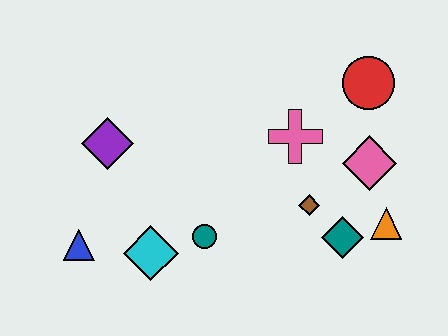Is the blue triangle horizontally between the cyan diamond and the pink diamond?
No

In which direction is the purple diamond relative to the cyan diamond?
The purple diamond is above the cyan diamond.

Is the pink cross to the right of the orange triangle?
No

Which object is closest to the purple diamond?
The blue triangle is closest to the purple diamond.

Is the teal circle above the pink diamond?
No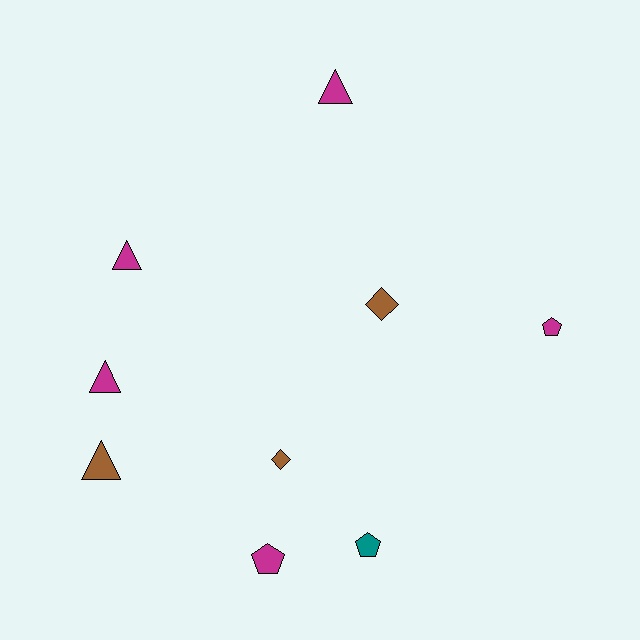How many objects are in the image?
There are 9 objects.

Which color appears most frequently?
Magenta, with 5 objects.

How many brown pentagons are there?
There are no brown pentagons.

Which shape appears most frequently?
Triangle, with 4 objects.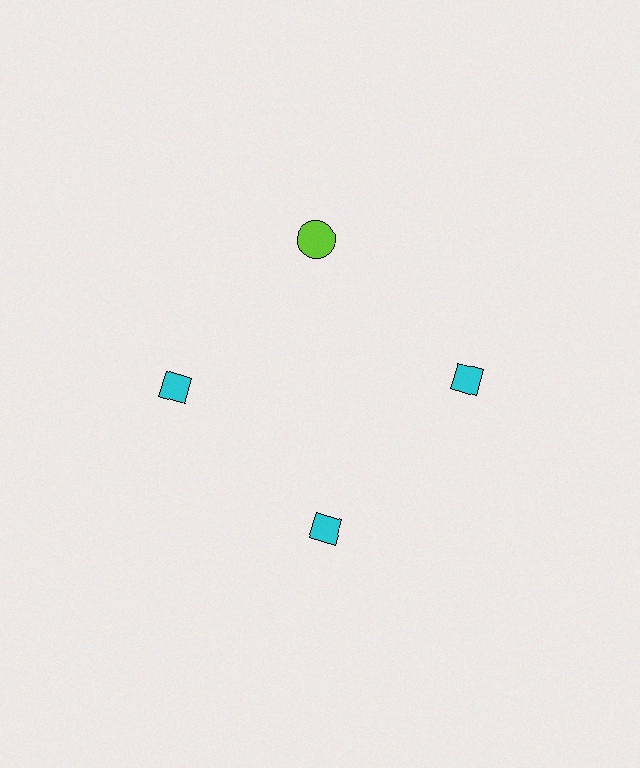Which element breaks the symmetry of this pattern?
The lime circle at roughly the 12 o'clock position breaks the symmetry. All other shapes are cyan diamonds.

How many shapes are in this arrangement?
There are 4 shapes arranged in a ring pattern.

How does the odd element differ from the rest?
It differs in both color (lime instead of cyan) and shape (circle instead of diamond).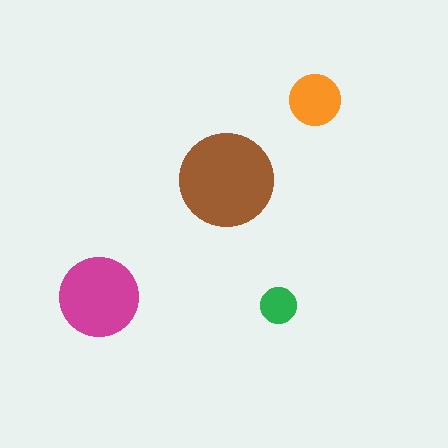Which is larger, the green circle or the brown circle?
The brown one.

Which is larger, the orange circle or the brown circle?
The brown one.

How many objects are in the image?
There are 4 objects in the image.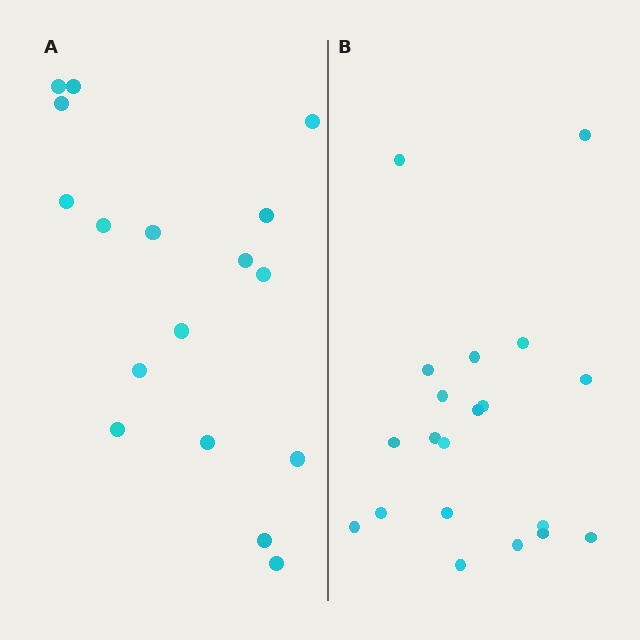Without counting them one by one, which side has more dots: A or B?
Region B (the right region) has more dots.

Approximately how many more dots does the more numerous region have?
Region B has just a few more — roughly 2 or 3 more dots than region A.